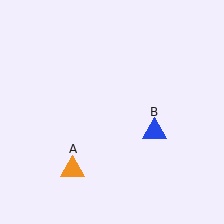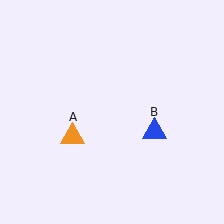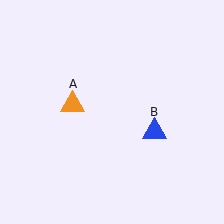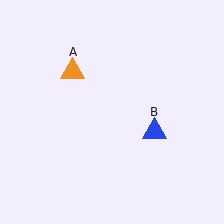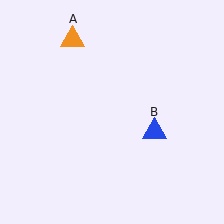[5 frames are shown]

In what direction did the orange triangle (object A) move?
The orange triangle (object A) moved up.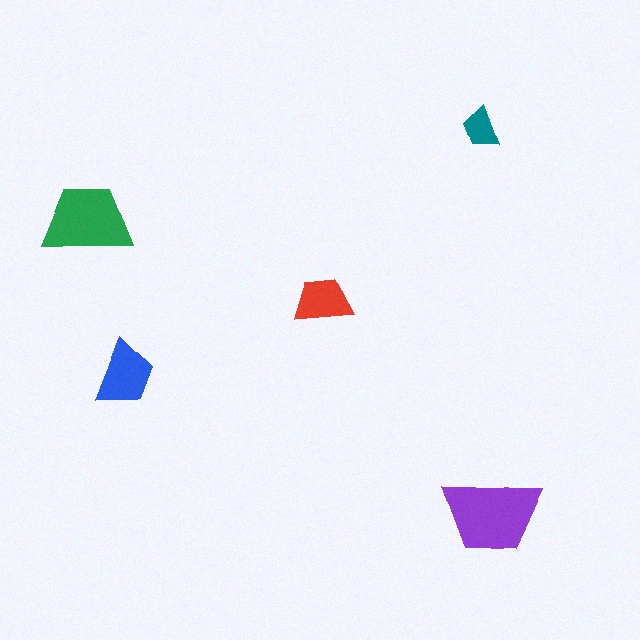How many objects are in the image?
There are 5 objects in the image.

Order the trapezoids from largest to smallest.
the purple one, the green one, the blue one, the red one, the teal one.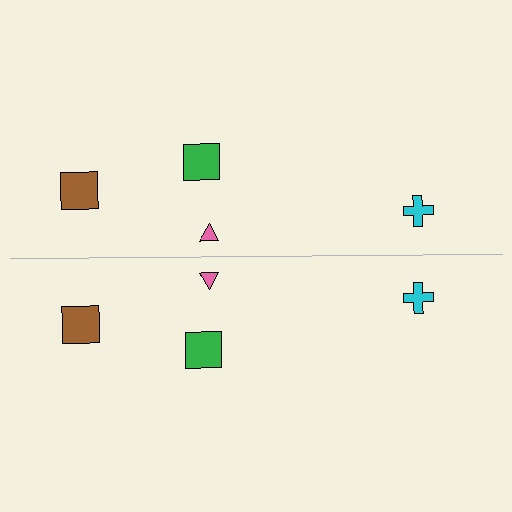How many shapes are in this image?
There are 8 shapes in this image.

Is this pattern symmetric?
Yes, this pattern has bilateral (reflection) symmetry.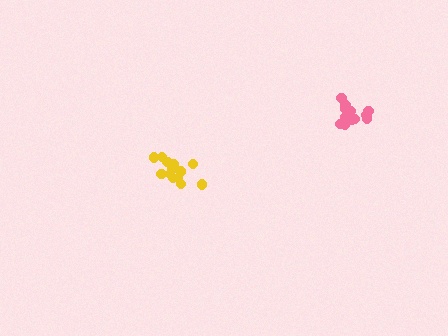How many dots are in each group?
Group 1: 15 dots, Group 2: 14 dots (29 total).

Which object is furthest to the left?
The yellow cluster is leftmost.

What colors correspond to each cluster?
The clusters are colored: yellow, pink.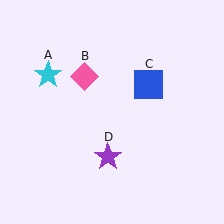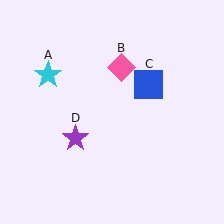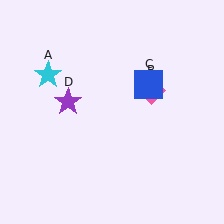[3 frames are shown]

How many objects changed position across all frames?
2 objects changed position: pink diamond (object B), purple star (object D).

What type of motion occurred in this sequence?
The pink diamond (object B), purple star (object D) rotated clockwise around the center of the scene.